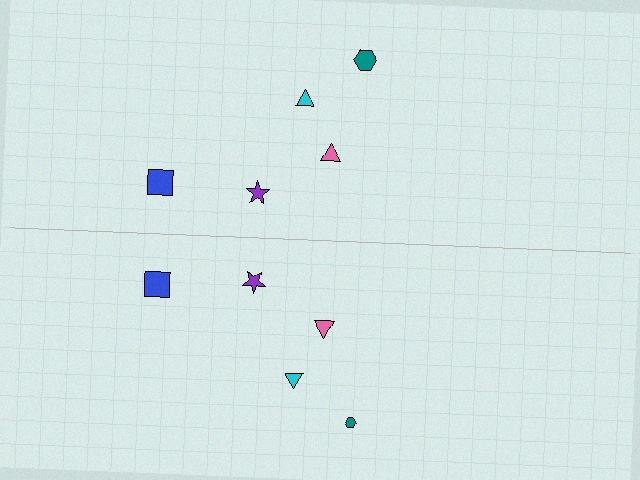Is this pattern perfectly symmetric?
No, the pattern is not perfectly symmetric. The teal hexagon on the bottom side has a different size than its mirror counterpart.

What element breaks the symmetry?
The teal hexagon on the bottom side has a different size than its mirror counterpart.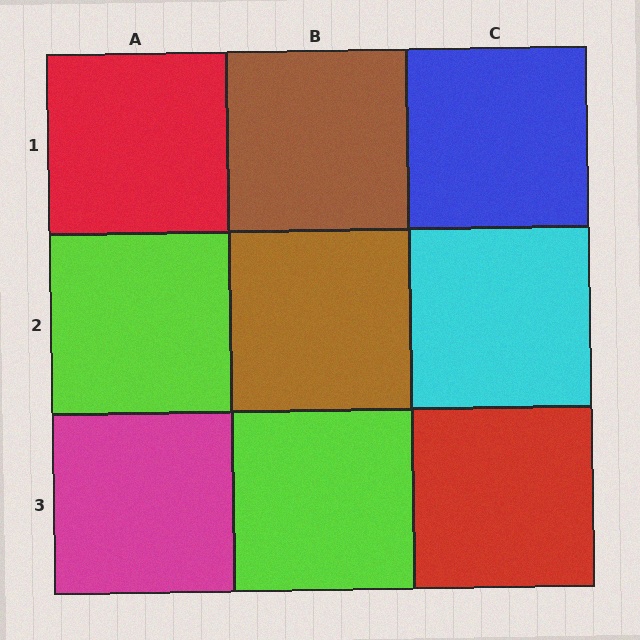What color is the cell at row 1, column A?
Red.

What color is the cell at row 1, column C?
Blue.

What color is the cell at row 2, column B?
Brown.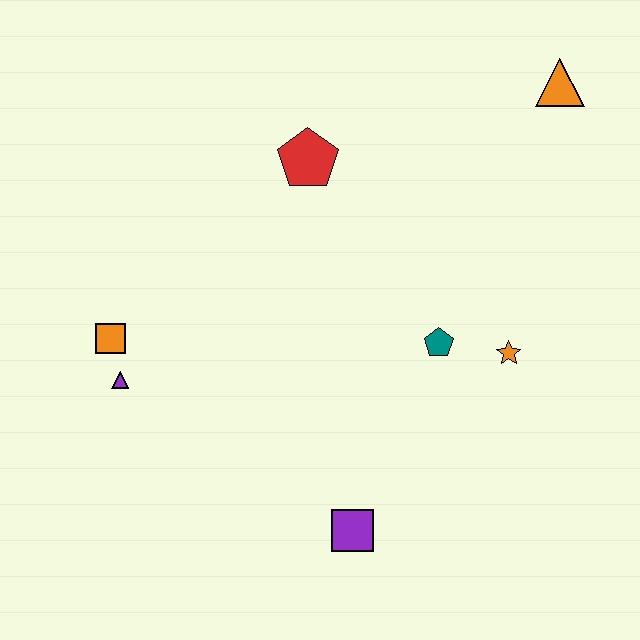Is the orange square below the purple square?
No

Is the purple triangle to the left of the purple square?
Yes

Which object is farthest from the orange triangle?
The purple triangle is farthest from the orange triangle.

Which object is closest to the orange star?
The teal pentagon is closest to the orange star.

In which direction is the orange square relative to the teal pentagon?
The orange square is to the left of the teal pentagon.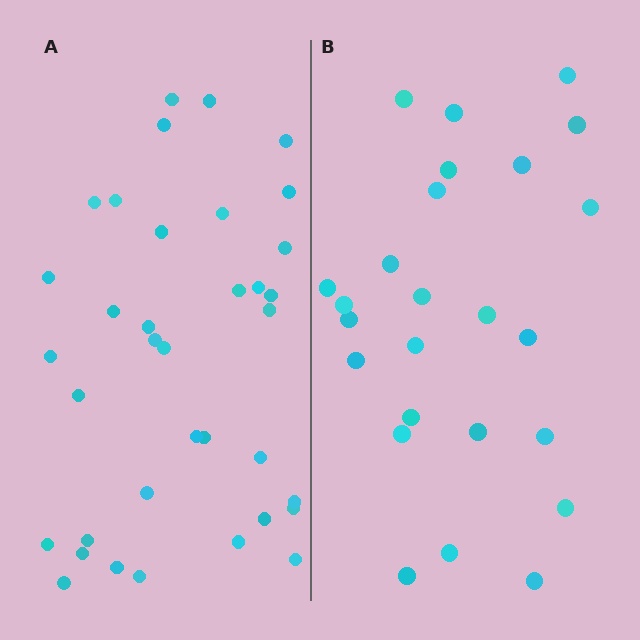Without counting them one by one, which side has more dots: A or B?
Region A (the left region) has more dots.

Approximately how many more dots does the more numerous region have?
Region A has roughly 12 or so more dots than region B.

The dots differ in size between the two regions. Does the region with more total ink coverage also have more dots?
No. Region B has more total ink coverage because its dots are larger, but region A actually contains more individual dots. Total area can be misleading — the number of items is what matters here.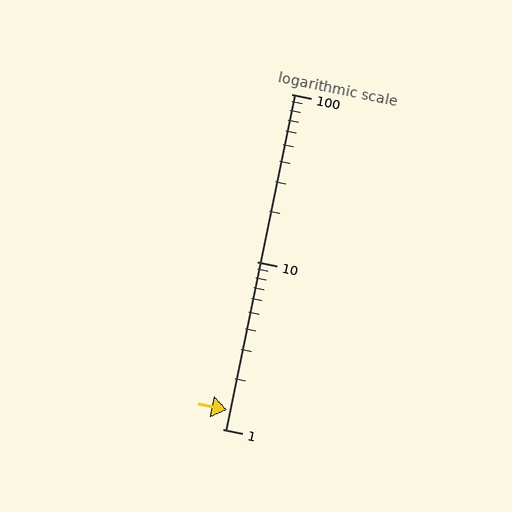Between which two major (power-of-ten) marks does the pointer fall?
The pointer is between 1 and 10.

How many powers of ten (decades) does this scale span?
The scale spans 2 decades, from 1 to 100.